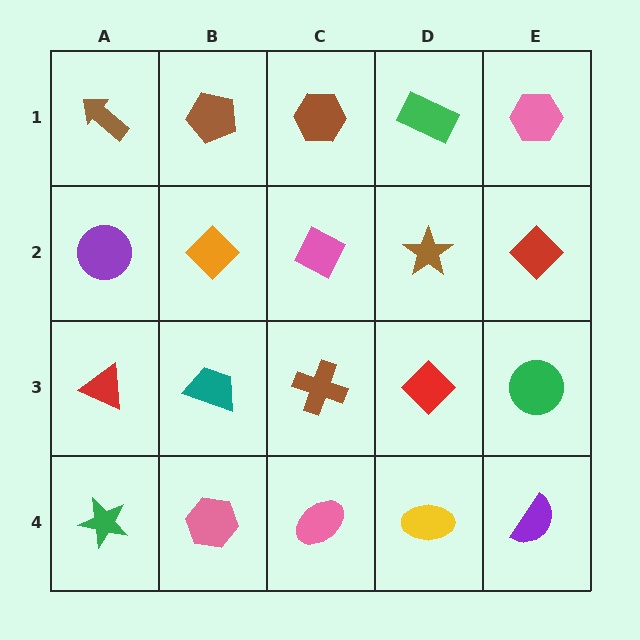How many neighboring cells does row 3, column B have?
4.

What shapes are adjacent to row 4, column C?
A brown cross (row 3, column C), a pink hexagon (row 4, column B), a yellow ellipse (row 4, column D).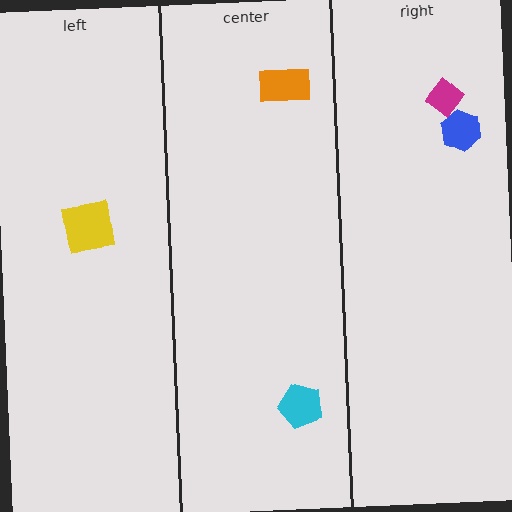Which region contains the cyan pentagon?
The center region.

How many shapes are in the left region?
1.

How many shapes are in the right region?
2.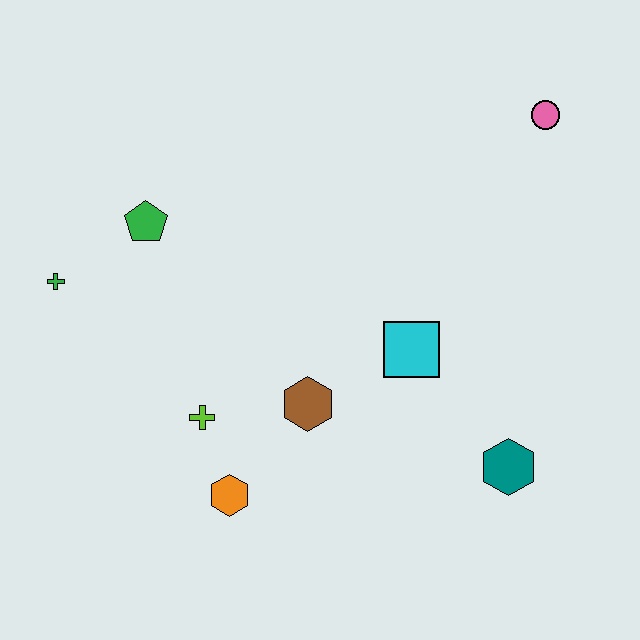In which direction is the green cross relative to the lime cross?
The green cross is to the left of the lime cross.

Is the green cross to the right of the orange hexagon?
No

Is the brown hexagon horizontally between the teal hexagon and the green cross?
Yes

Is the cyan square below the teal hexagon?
No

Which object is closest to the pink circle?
The cyan square is closest to the pink circle.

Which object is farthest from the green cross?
The pink circle is farthest from the green cross.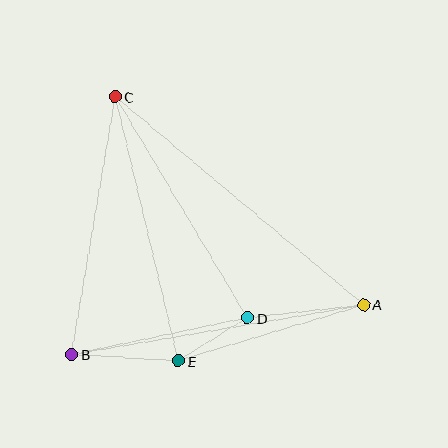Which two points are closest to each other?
Points D and E are closest to each other.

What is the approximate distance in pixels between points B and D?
The distance between B and D is approximately 180 pixels.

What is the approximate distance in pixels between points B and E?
The distance between B and E is approximately 107 pixels.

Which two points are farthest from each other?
Points A and C are farthest from each other.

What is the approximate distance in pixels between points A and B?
The distance between A and B is approximately 296 pixels.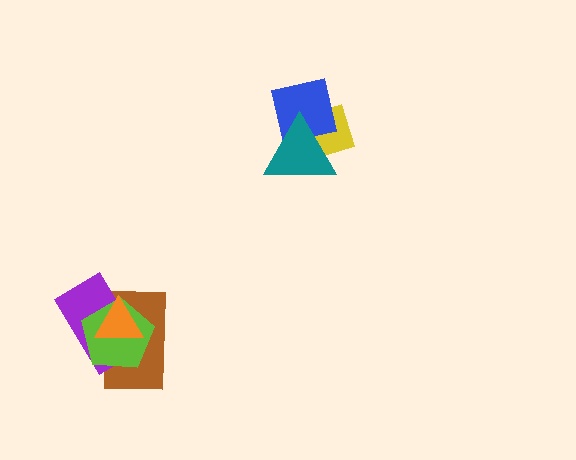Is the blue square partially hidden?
Yes, it is partially covered by another shape.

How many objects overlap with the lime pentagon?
3 objects overlap with the lime pentagon.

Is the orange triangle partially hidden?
No, no other shape covers it.